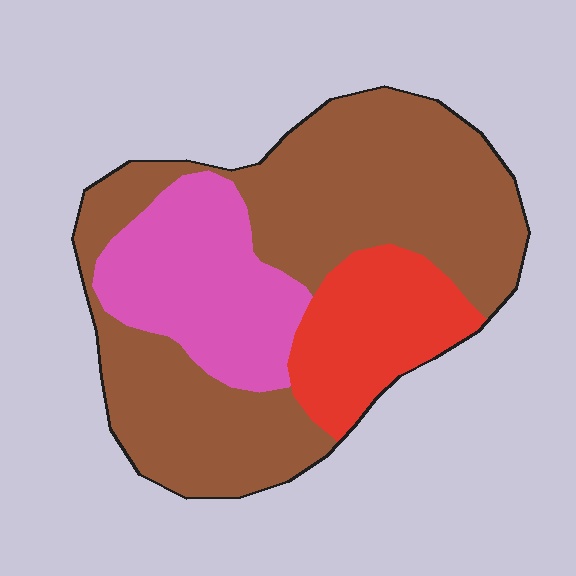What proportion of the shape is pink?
Pink covers about 25% of the shape.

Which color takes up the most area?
Brown, at roughly 60%.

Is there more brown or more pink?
Brown.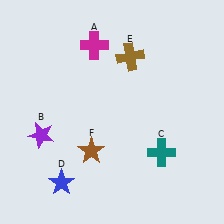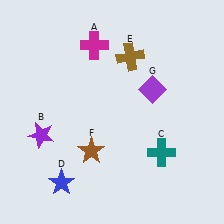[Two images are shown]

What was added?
A purple diamond (G) was added in Image 2.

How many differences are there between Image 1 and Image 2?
There is 1 difference between the two images.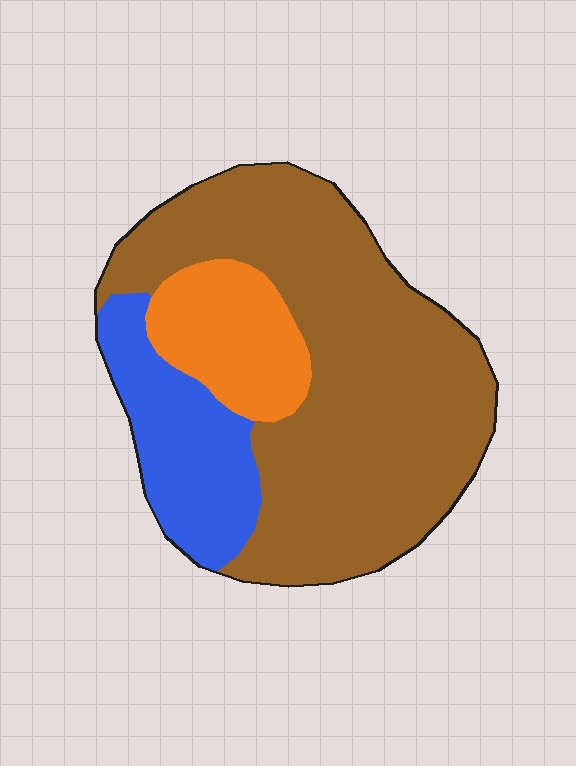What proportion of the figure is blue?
Blue covers about 20% of the figure.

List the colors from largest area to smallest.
From largest to smallest: brown, blue, orange.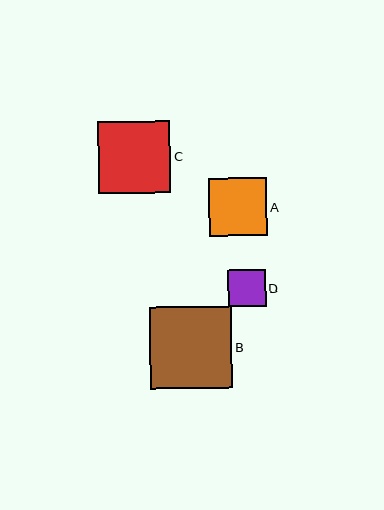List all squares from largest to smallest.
From largest to smallest: B, C, A, D.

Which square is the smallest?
Square D is the smallest with a size of approximately 37 pixels.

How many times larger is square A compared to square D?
Square A is approximately 1.6 times the size of square D.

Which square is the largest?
Square B is the largest with a size of approximately 82 pixels.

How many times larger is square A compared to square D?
Square A is approximately 1.6 times the size of square D.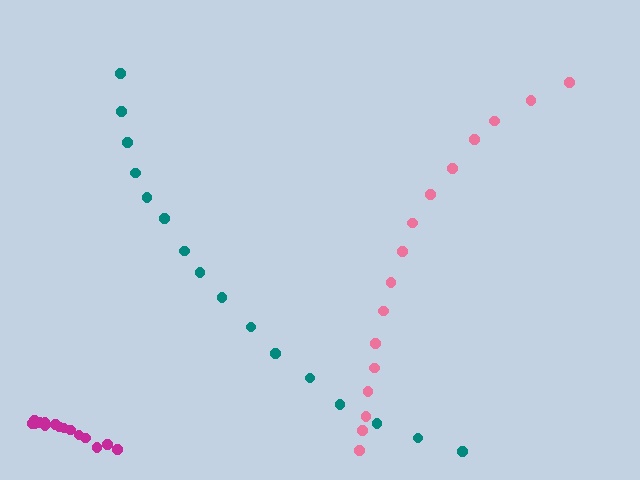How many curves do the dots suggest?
There are 3 distinct paths.